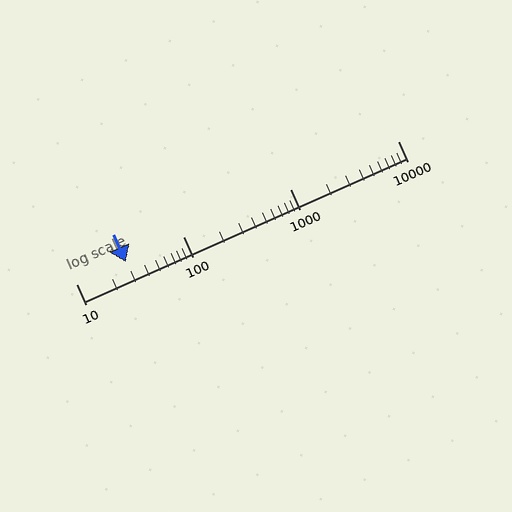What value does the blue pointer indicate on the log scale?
The pointer indicates approximately 29.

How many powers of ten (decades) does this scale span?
The scale spans 3 decades, from 10 to 10000.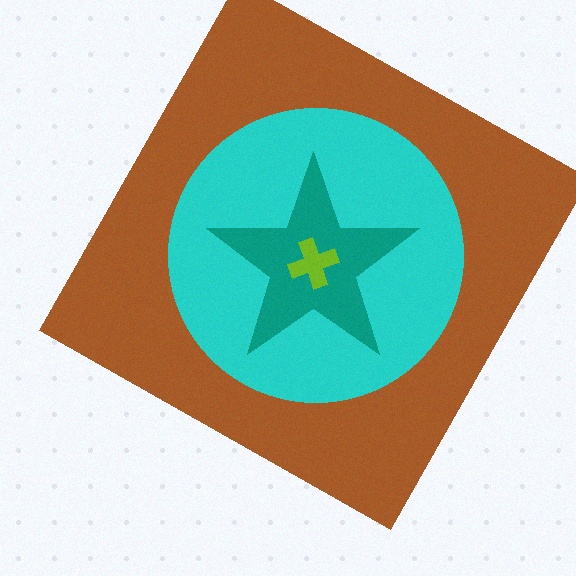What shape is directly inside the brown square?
The cyan circle.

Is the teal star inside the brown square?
Yes.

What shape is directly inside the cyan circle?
The teal star.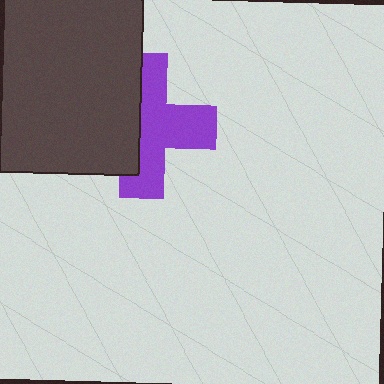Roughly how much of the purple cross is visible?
About half of it is visible (roughly 57%).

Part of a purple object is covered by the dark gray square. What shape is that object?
It is a cross.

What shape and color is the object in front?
The object in front is a dark gray square.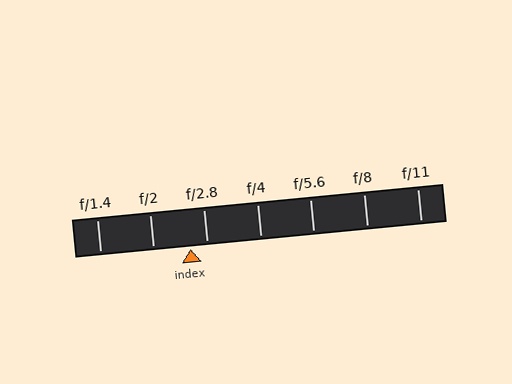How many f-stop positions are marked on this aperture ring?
There are 7 f-stop positions marked.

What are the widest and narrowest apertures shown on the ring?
The widest aperture shown is f/1.4 and the narrowest is f/11.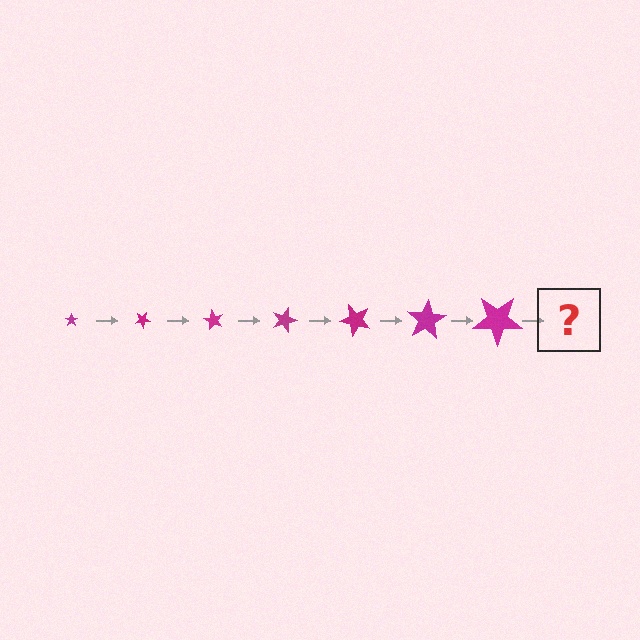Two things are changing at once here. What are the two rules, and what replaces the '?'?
The two rules are that the star grows larger each step and it rotates 30 degrees each step. The '?' should be a star, larger than the previous one and rotated 210 degrees from the start.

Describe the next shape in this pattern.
It should be a star, larger than the previous one and rotated 210 degrees from the start.